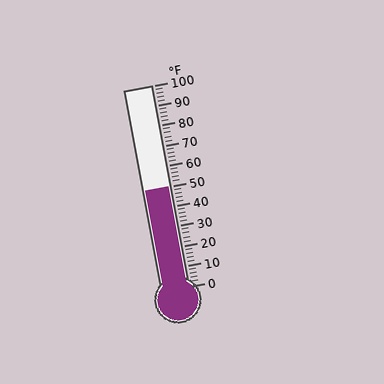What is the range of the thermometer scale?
The thermometer scale ranges from 0°F to 100°F.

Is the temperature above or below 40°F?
The temperature is above 40°F.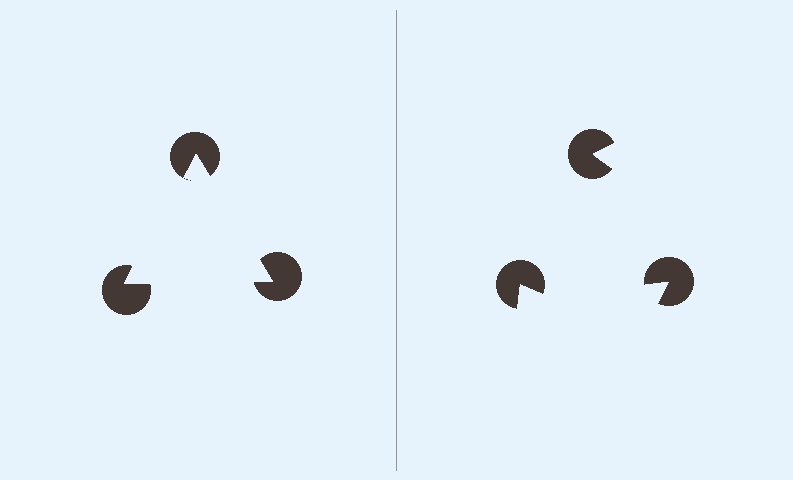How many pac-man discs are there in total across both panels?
6 — 3 on each side.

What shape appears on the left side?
An illusory triangle.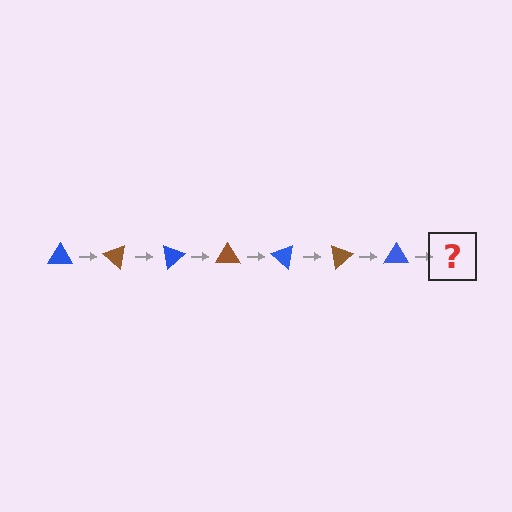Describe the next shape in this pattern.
It should be a brown triangle, rotated 280 degrees from the start.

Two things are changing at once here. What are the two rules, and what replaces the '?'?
The two rules are that it rotates 40 degrees each step and the color cycles through blue and brown. The '?' should be a brown triangle, rotated 280 degrees from the start.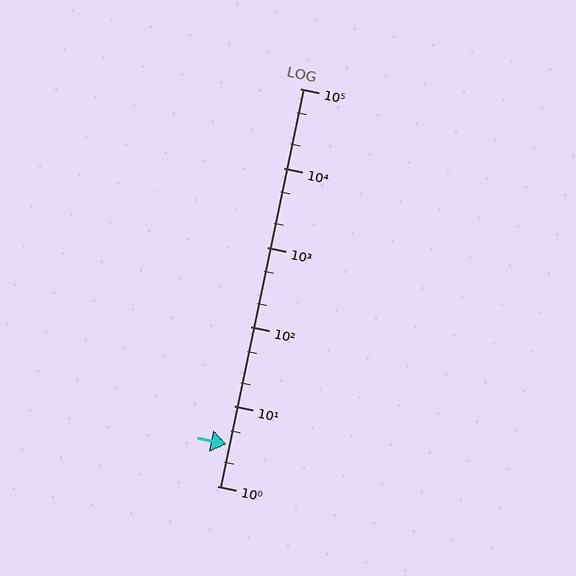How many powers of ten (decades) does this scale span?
The scale spans 5 decades, from 1 to 100000.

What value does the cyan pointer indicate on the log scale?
The pointer indicates approximately 3.3.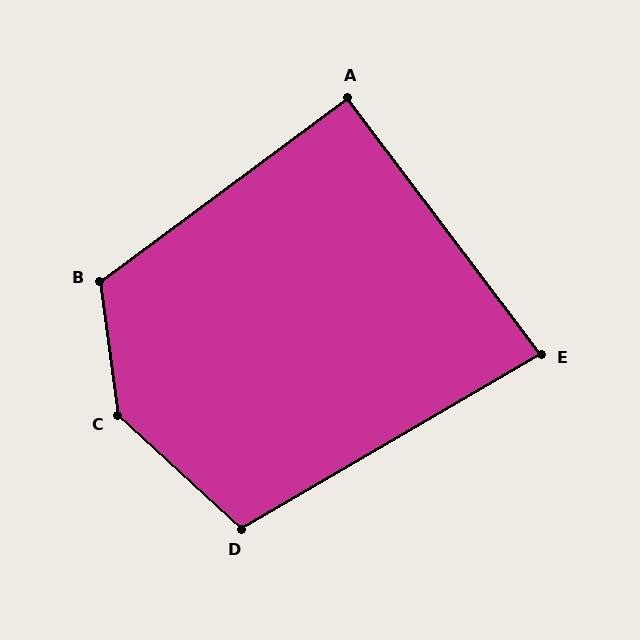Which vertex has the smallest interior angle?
E, at approximately 83 degrees.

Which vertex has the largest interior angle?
C, at approximately 140 degrees.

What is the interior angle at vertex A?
Approximately 90 degrees (approximately right).